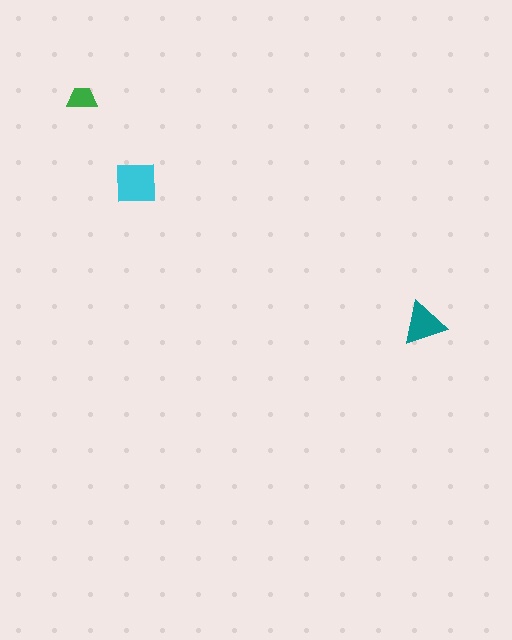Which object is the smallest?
The green trapezoid.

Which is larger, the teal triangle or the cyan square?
The cyan square.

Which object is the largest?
The cyan square.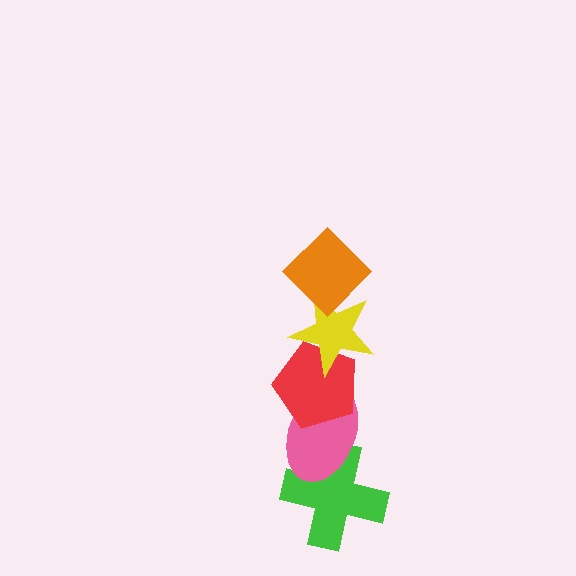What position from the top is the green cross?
The green cross is 5th from the top.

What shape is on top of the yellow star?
The orange diamond is on top of the yellow star.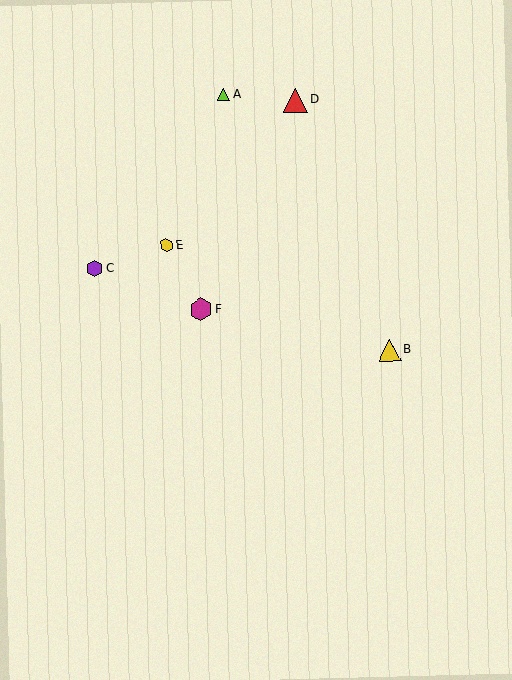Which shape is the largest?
The red triangle (labeled D) is the largest.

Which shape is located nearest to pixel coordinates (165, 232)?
The yellow hexagon (labeled E) at (166, 245) is nearest to that location.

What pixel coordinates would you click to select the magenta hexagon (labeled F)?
Click at (201, 309) to select the magenta hexagon F.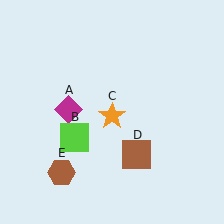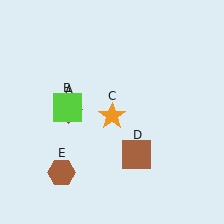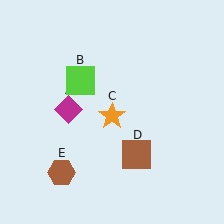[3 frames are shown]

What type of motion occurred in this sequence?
The lime square (object B) rotated clockwise around the center of the scene.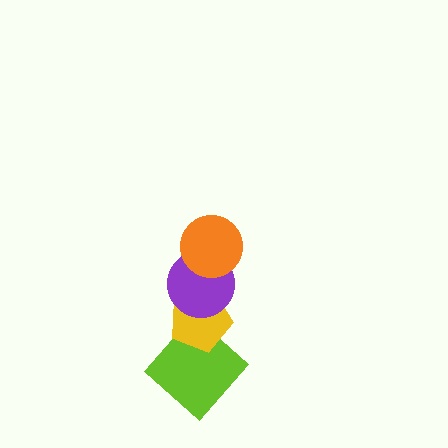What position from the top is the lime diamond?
The lime diamond is 4th from the top.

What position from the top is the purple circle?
The purple circle is 2nd from the top.